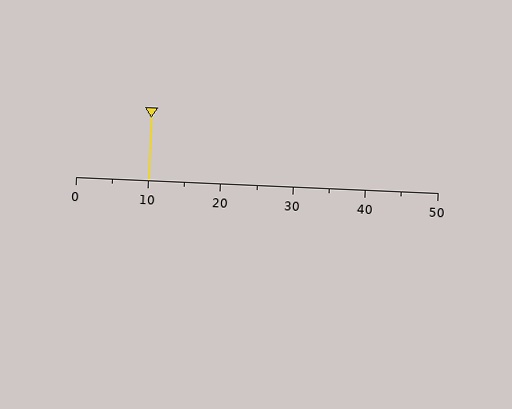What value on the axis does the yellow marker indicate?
The marker indicates approximately 10.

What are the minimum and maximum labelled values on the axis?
The axis runs from 0 to 50.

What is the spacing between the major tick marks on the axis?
The major ticks are spaced 10 apart.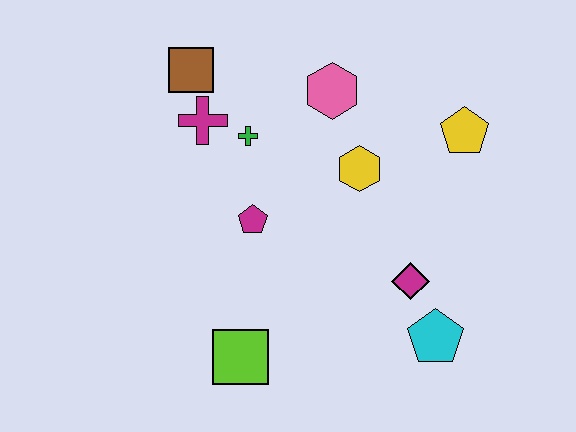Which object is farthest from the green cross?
The cyan pentagon is farthest from the green cross.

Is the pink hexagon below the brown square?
Yes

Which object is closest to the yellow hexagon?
The pink hexagon is closest to the yellow hexagon.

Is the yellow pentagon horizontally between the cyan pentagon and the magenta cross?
No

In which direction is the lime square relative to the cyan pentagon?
The lime square is to the left of the cyan pentagon.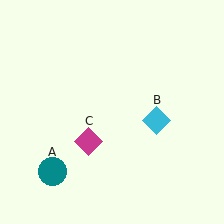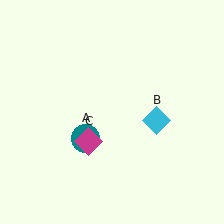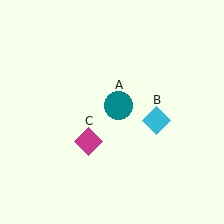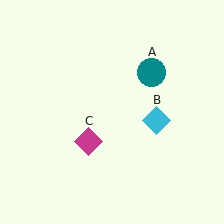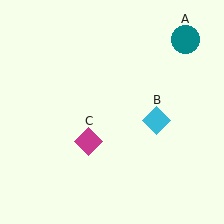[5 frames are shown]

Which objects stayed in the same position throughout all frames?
Cyan diamond (object B) and magenta diamond (object C) remained stationary.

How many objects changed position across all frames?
1 object changed position: teal circle (object A).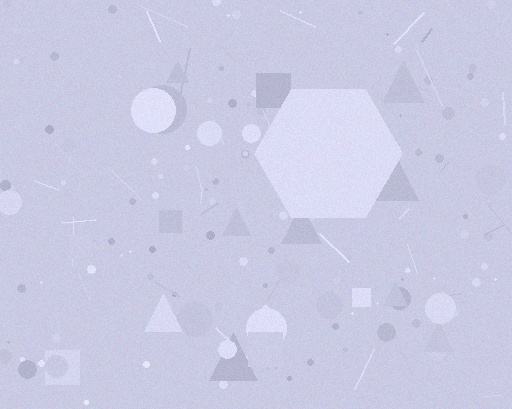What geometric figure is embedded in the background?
A hexagon is embedded in the background.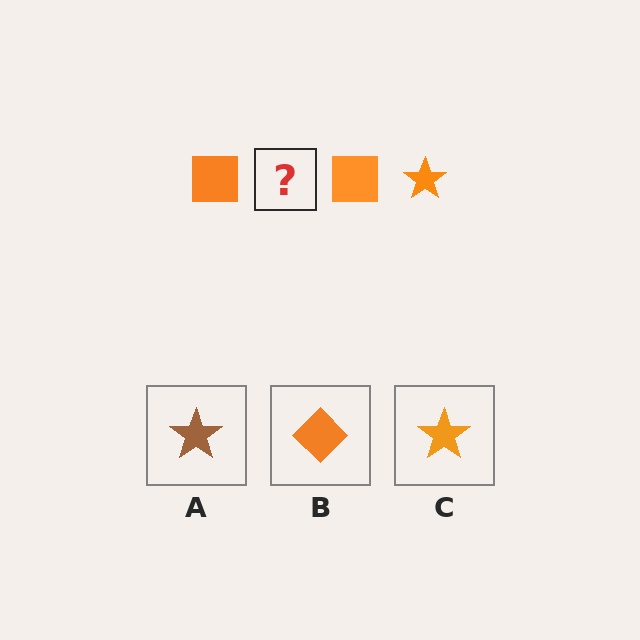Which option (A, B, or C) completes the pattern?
C.